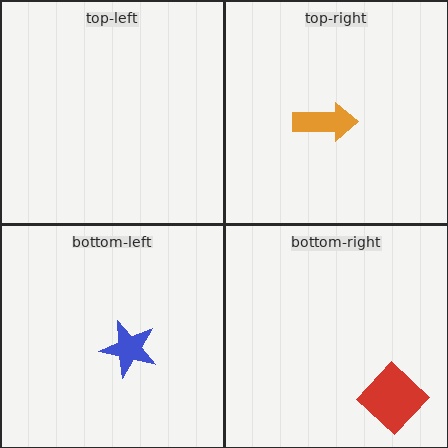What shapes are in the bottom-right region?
The red diamond.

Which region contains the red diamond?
The bottom-right region.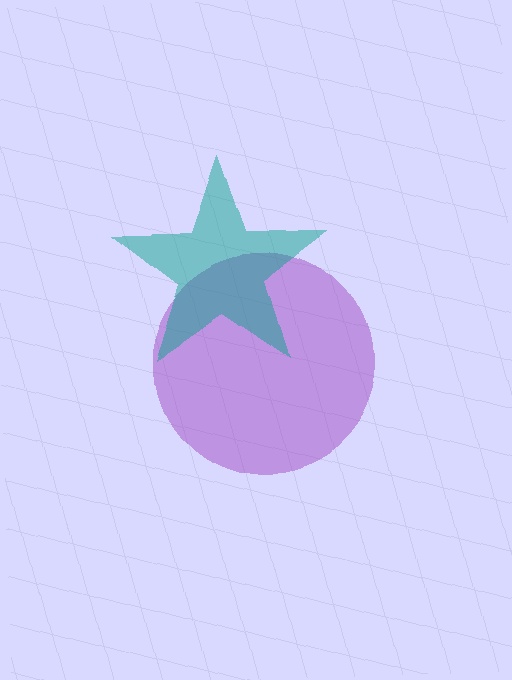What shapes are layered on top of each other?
The layered shapes are: a purple circle, a teal star.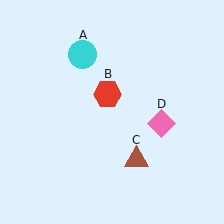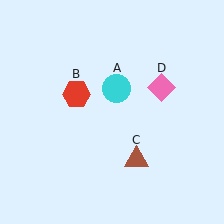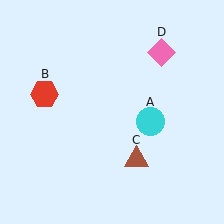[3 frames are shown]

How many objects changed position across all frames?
3 objects changed position: cyan circle (object A), red hexagon (object B), pink diamond (object D).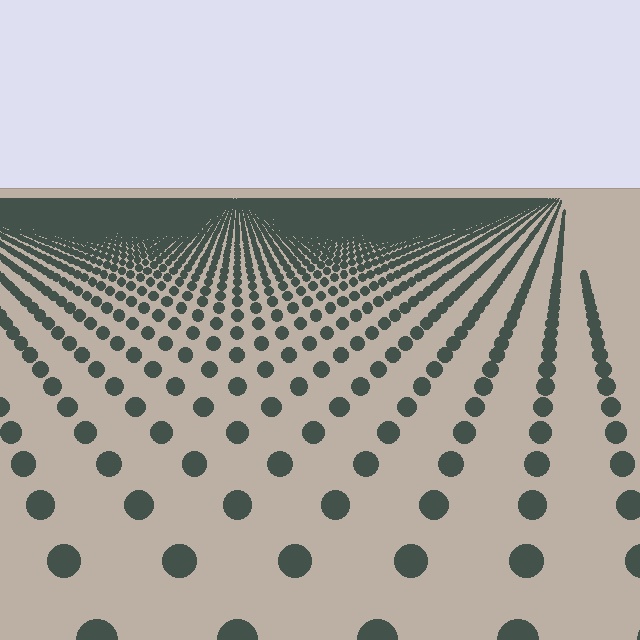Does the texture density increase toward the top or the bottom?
Density increases toward the top.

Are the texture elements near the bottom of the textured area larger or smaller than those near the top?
Larger. Near the bottom, elements are closer to the viewer and appear at a bigger on-screen size.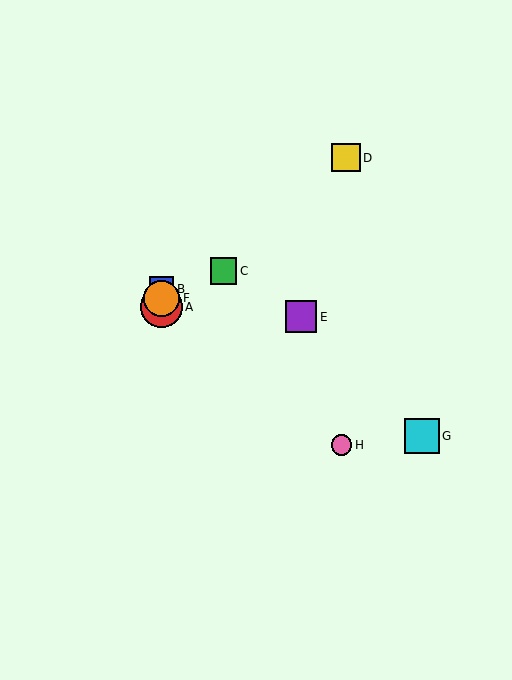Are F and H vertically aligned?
No, F is at x≈162 and H is at x≈342.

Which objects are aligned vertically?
Objects A, B, F are aligned vertically.